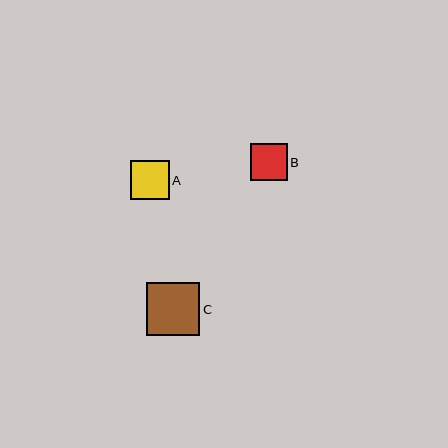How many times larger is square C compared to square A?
Square C is approximately 1.4 times the size of square A.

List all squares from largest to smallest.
From largest to smallest: C, A, B.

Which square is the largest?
Square C is the largest with a size of approximately 53 pixels.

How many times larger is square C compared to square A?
Square C is approximately 1.4 times the size of square A.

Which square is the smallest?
Square B is the smallest with a size of approximately 37 pixels.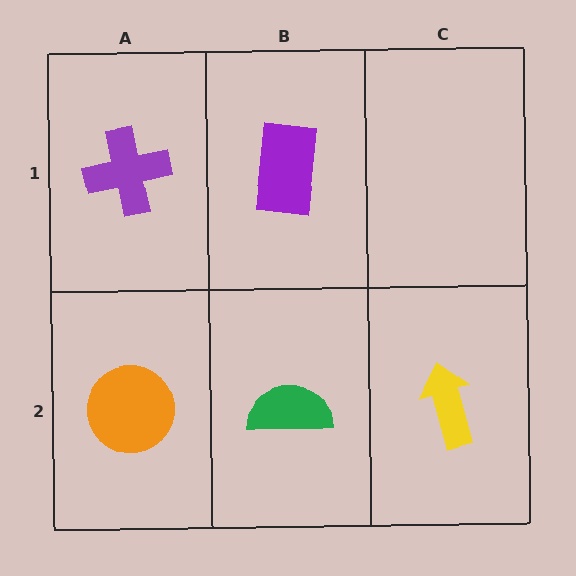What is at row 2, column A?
An orange circle.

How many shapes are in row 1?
2 shapes.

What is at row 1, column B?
A purple rectangle.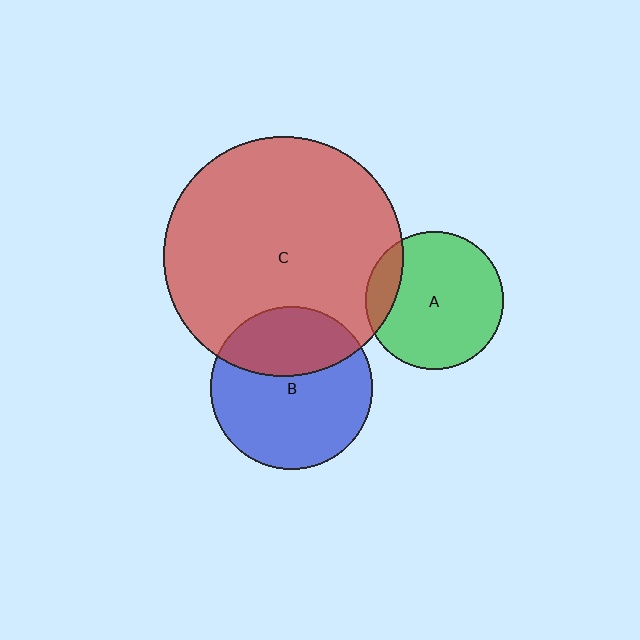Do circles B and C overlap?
Yes.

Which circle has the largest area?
Circle C (red).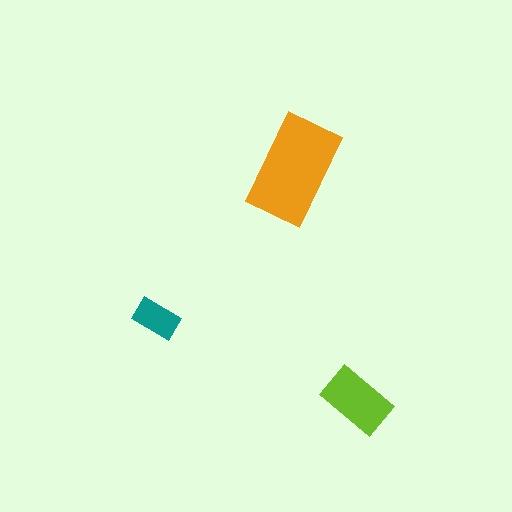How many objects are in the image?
There are 3 objects in the image.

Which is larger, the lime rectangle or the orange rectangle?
The orange one.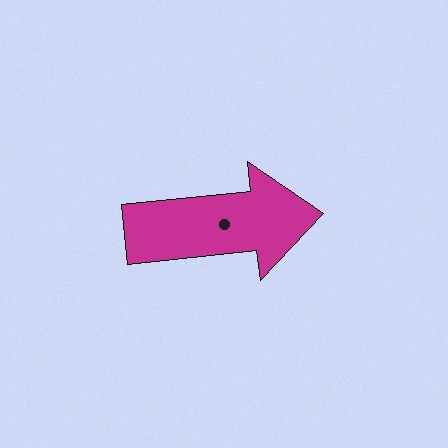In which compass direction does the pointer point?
East.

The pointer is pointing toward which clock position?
Roughly 3 o'clock.